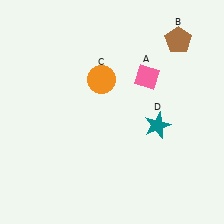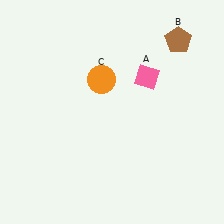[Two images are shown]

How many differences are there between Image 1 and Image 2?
There is 1 difference between the two images.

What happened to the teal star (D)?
The teal star (D) was removed in Image 2. It was in the bottom-right area of Image 1.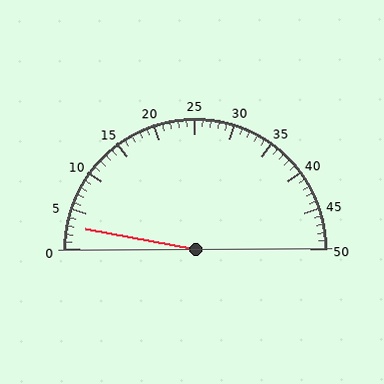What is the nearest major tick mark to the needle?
The nearest major tick mark is 5.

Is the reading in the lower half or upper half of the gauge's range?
The reading is in the lower half of the range (0 to 50).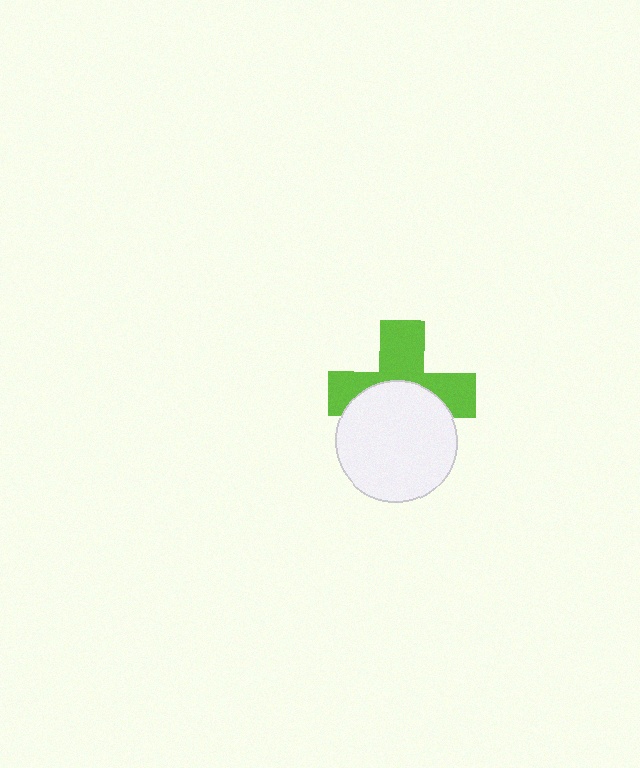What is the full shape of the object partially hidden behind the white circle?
The partially hidden object is a lime cross.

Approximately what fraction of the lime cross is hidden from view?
Roughly 47% of the lime cross is hidden behind the white circle.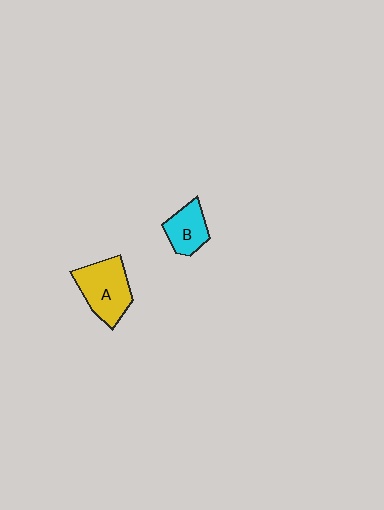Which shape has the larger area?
Shape A (yellow).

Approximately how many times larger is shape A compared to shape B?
Approximately 1.6 times.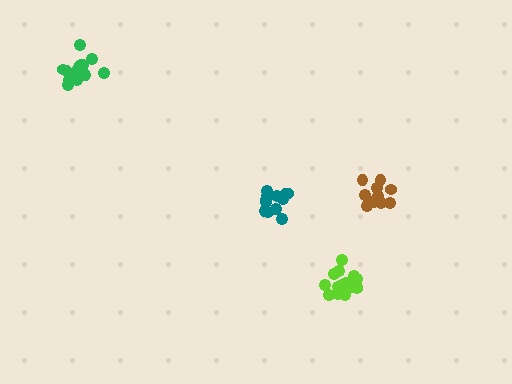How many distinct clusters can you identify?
There are 4 distinct clusters.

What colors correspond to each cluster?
The clusters are colored: green, lime, teal, brown.